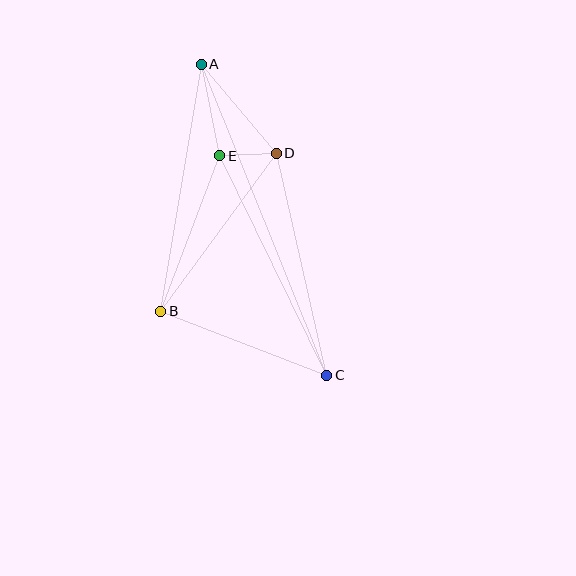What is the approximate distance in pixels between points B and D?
The distance between B and D is approximately 195 pixels.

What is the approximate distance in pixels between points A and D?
The distance between A and D is approximately 116 pixels.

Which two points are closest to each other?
Points D and E are closest to each other.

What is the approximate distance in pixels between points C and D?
The distance between C and D is approximately 228 pixels.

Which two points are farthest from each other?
Points A and C are farthest from each other.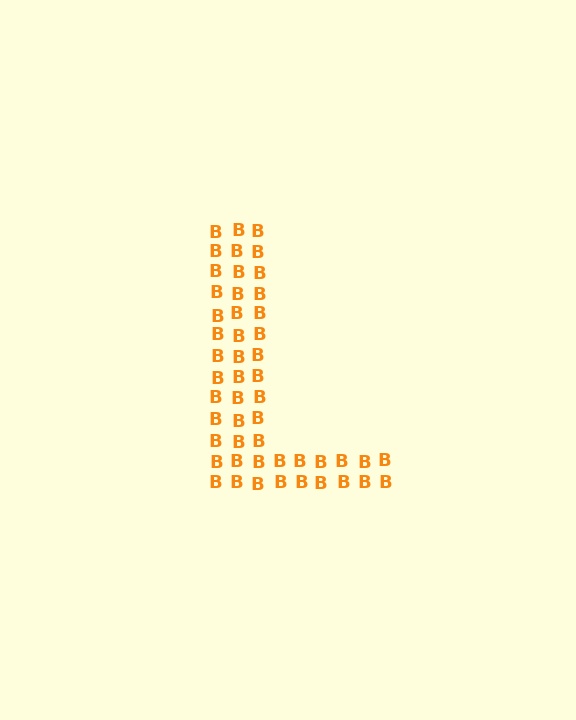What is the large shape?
The large shape is the letter L.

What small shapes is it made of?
It is made of small letter B's.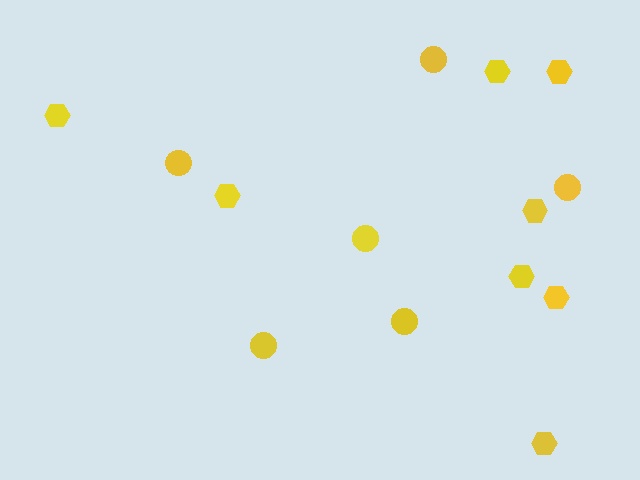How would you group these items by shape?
There are 2 groups: one group of circles (6) and one group of hexagons (8).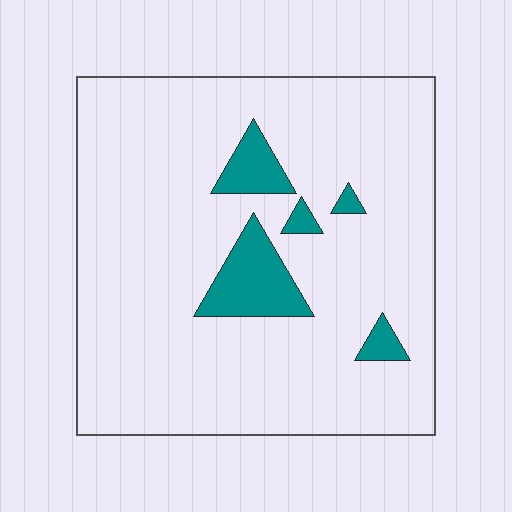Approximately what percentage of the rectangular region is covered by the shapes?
Approximately 10%.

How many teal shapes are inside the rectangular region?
5.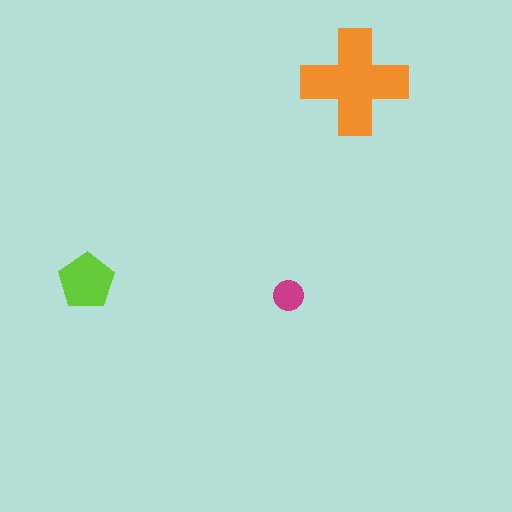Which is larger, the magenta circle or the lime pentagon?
The lime pentagon.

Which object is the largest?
The orange cross.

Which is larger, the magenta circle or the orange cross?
The orange cross.